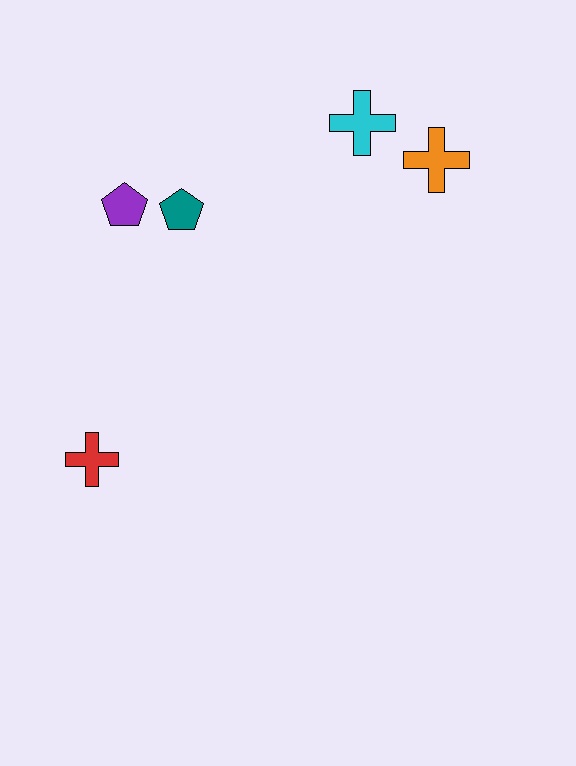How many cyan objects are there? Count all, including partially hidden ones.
There is 1 cyan object.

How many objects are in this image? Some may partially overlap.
There are 5 objects.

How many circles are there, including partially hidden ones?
There are no circles.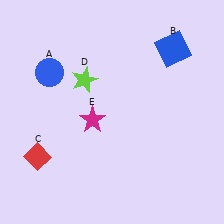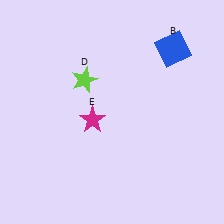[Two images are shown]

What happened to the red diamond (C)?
The red diamond (C) was removed in Image 2. It was in the bottom-left area of Image 1.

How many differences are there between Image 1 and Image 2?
There are 2 differences between the two images.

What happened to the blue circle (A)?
The blue circle (A) was removed in Image 2. It was in the top-left area of Image 1.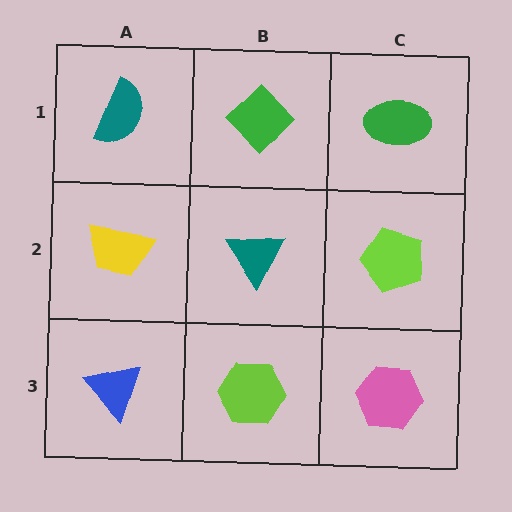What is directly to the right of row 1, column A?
A green diamond.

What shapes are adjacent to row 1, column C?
A lime pentagon (row 2, column C), a green diamond (row 1, column B).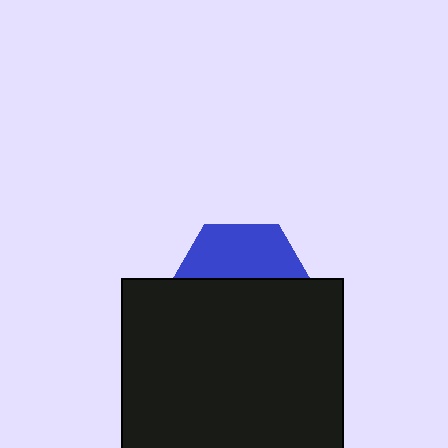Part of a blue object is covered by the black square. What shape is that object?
It is a hexagon.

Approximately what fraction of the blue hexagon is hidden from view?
Roughly 61% of the blue hexagon is hidden behind the black square.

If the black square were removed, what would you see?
You would see the complete blue hexagon.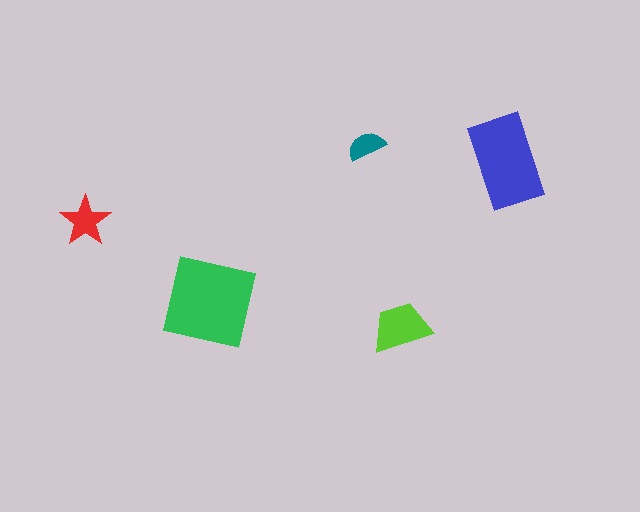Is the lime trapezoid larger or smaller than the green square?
Smaller.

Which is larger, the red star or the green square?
The green square.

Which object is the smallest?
The teal semicircle.